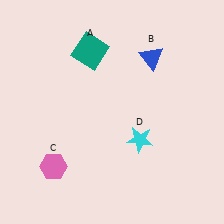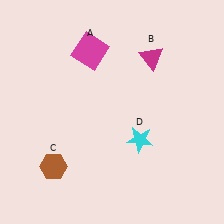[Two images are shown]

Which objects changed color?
A changed from teal to magenta. B changed from blue to magenta. C changed from pink to brown.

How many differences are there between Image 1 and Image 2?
There are 3 differences between the two images.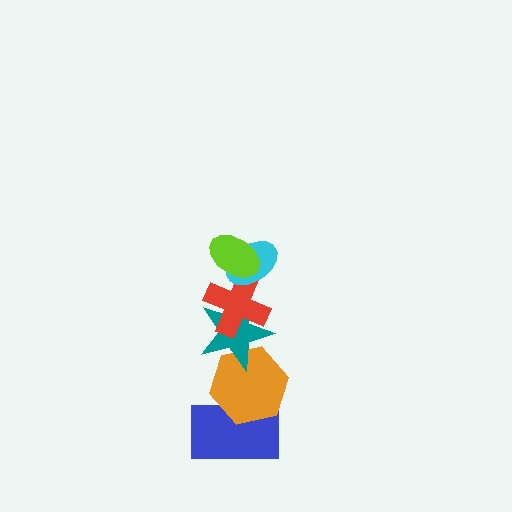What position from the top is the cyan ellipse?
The cyan ellipse is 2nd from the top.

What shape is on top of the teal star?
The red cross is on top of the teal star.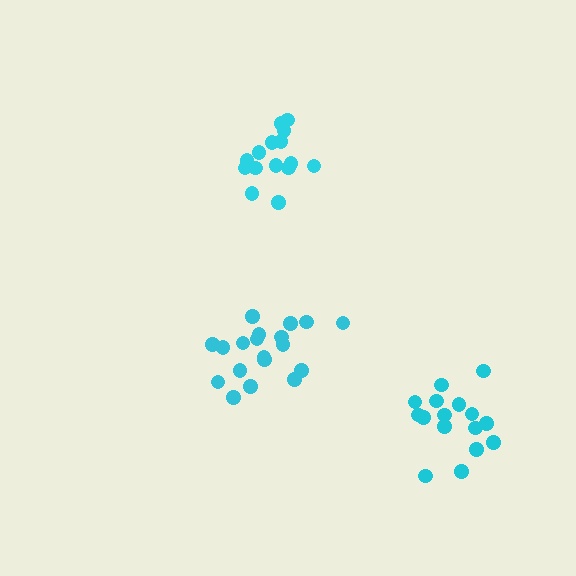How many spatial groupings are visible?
There are 3 spatial groupings.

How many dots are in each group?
Group 1: 19 dots, Group 2: 15 dots, Group 3: 16 dots (50 total).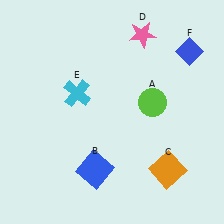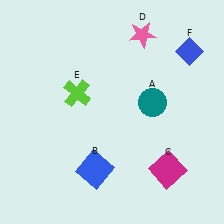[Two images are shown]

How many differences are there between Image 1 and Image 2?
There are 3 differences between the two images.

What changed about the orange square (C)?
In Image 1, C is orange. In Image 2, it changed to magenta.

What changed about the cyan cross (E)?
In Image 1, E is cyan. In Image 2, it changed to lime.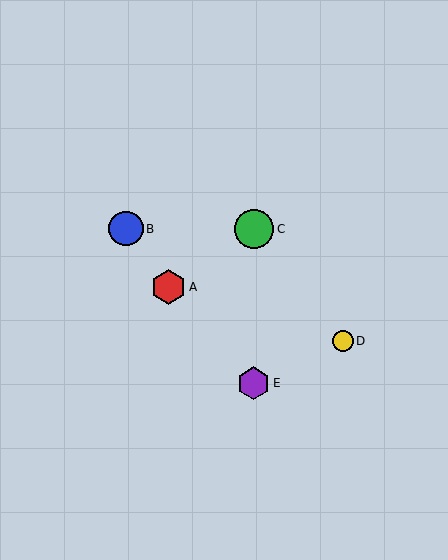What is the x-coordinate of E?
Object E is at x≈254.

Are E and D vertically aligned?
No, E is at x≈254 and D is at x≈343.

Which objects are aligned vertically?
Objects C, E are aligned vertically.